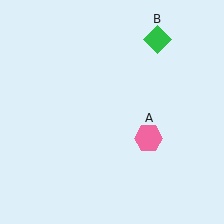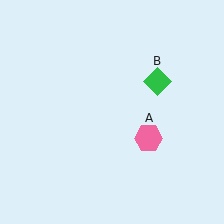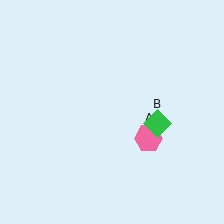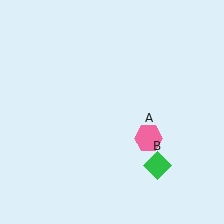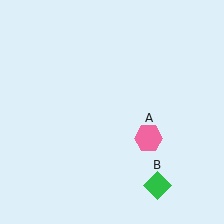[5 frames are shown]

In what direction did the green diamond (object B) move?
The green diamond (object B) moved down.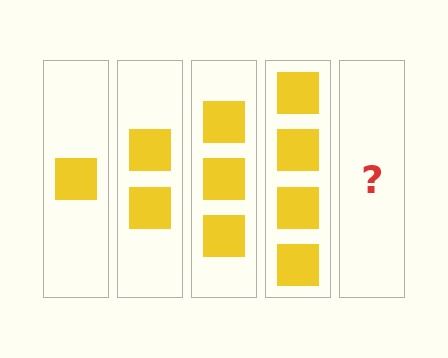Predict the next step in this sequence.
The next step is 5 squares.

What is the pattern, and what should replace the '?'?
The pattern is that each step adds one more square. The '?' should be 5 squares.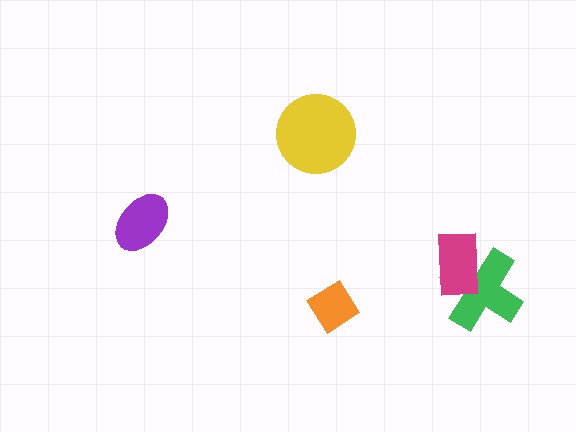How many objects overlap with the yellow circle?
0 objects overlap with the yellow circle.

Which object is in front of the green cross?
The magenta rectangle is in front of the green cross.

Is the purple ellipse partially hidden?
No, no other shape covers it.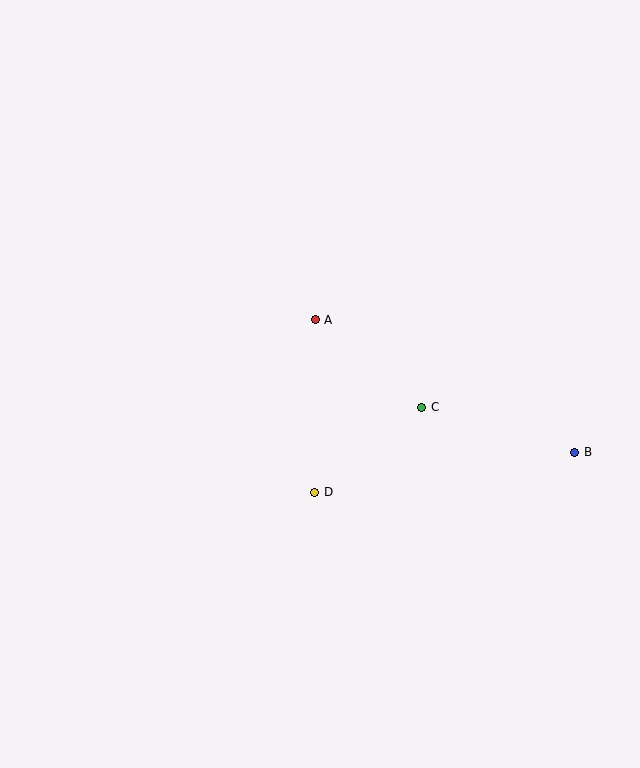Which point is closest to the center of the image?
Point A at (315, 320) is closest to the center.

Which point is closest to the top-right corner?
Point A is closest to the top-right corner.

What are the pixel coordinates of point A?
Point A is at (315, 320).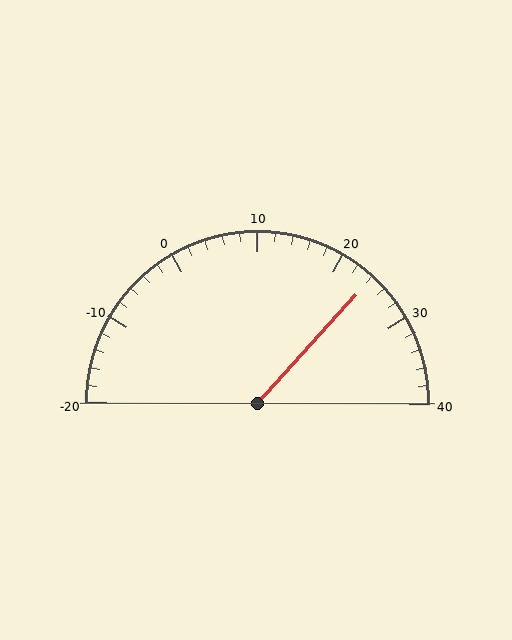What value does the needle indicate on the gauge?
The needle indicates approximately 24.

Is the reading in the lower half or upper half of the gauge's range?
The reading is in the upper half of the range (-20 to 40).